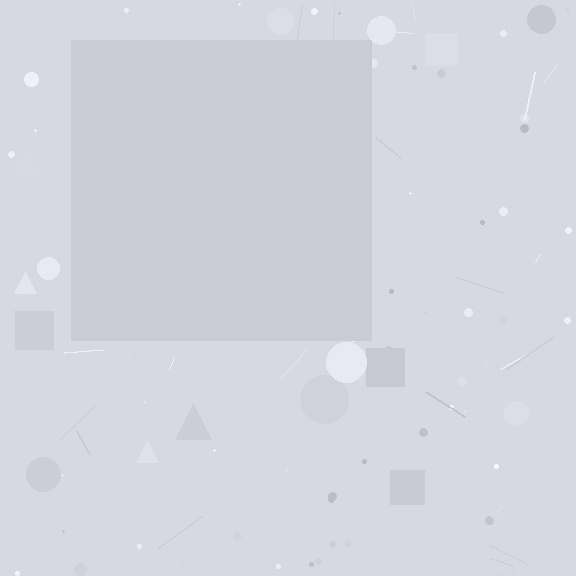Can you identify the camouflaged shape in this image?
The camouflaged shape is a square.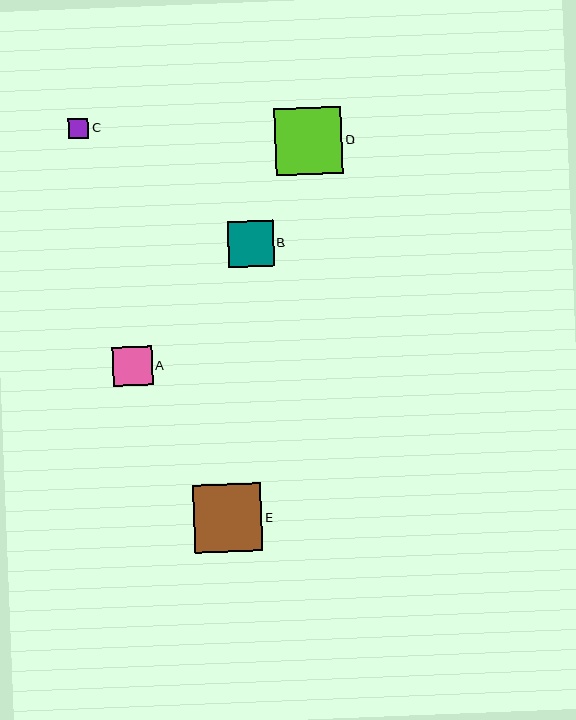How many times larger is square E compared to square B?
Square E is approximately 1.5 times the size of square B.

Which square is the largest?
Square E is the largest with a size of approximately 69 pixels.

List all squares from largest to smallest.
From largest to smallest: E, D, B, A, C.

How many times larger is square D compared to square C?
Square D is approximately 3.4 times the size of square C.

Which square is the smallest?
Square C is the smallest with a size of approximately 20 pixels.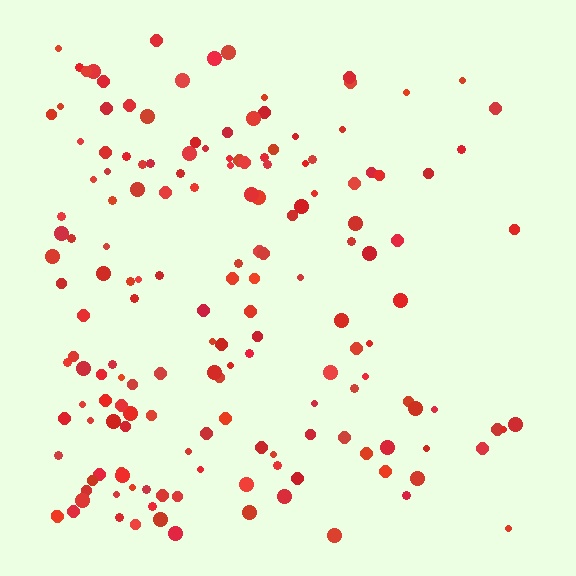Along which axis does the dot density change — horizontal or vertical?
Horizontal.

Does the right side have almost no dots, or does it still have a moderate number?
Still a moderate number, just noticeably fewer than the left.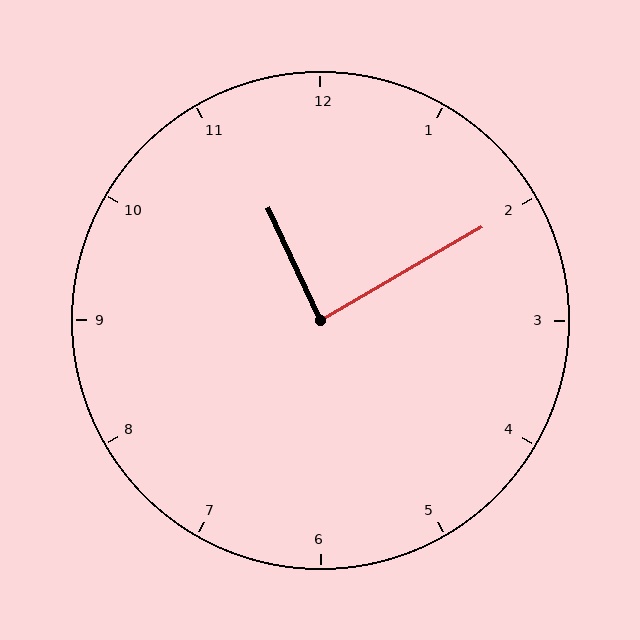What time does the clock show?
11:10.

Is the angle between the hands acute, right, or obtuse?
It is right.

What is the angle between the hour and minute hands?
Approximately 85 degrees.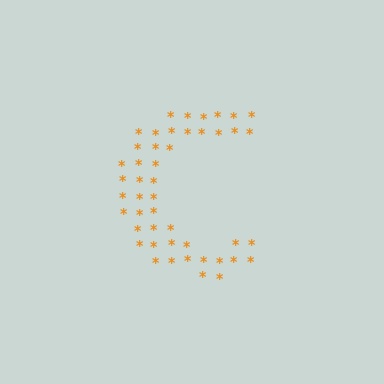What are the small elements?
The small elements are asterisks.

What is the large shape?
The large shape is the letter C.